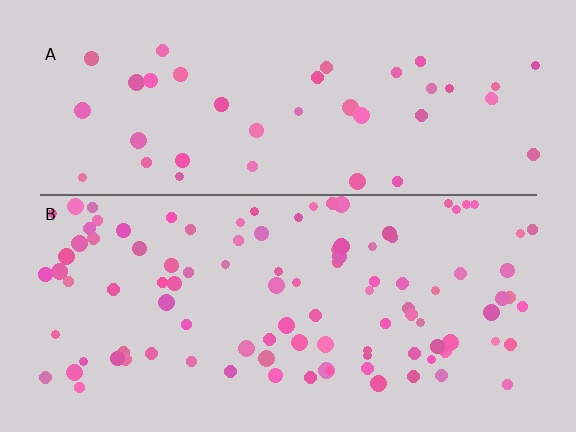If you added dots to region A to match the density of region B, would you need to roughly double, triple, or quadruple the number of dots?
Approximately double.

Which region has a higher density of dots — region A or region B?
B (the bottom).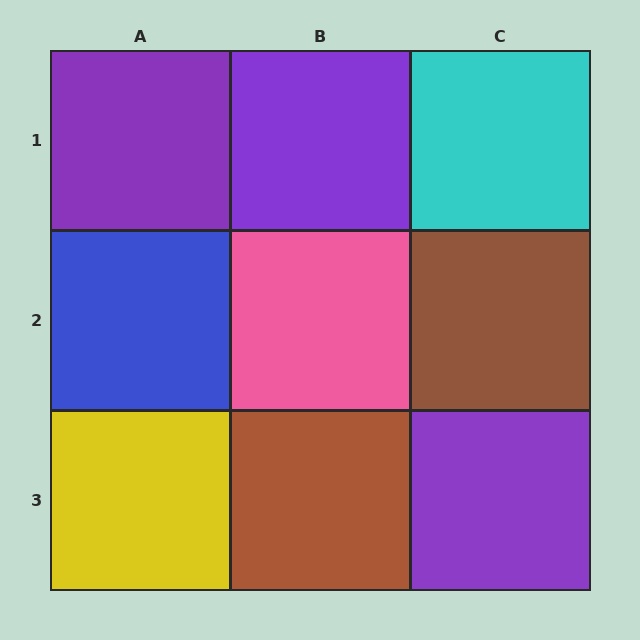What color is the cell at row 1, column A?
Purple.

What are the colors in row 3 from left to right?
Yellow, brown, purple.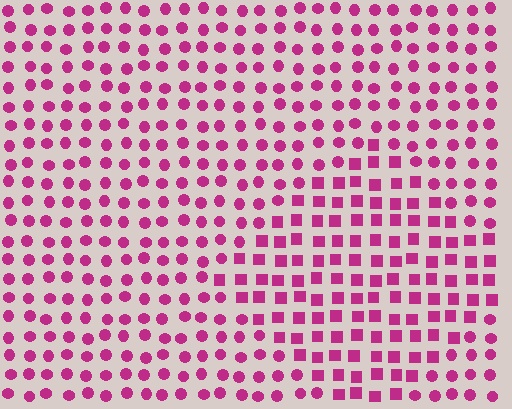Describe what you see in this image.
The image is filled with small magenta elements arranged in a uniform grid. A diamond-shaped region contains squares, while the surrounding area contains circles. The boundary is defined purely by the change in element shape.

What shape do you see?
I see a diamond.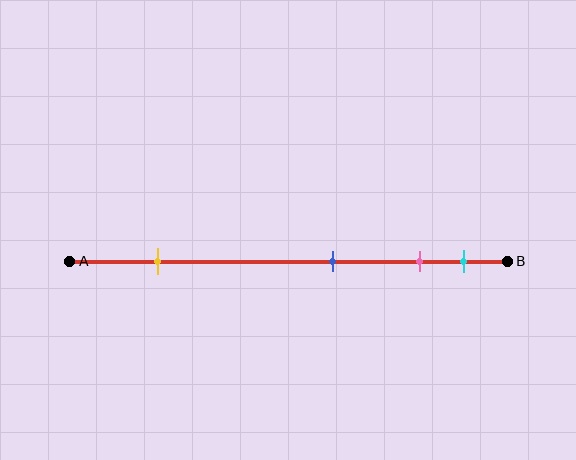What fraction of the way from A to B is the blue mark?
The blue mark is approximately 60% (0.6) of the way from A to B.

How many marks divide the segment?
There are 4 marks dividing the segment.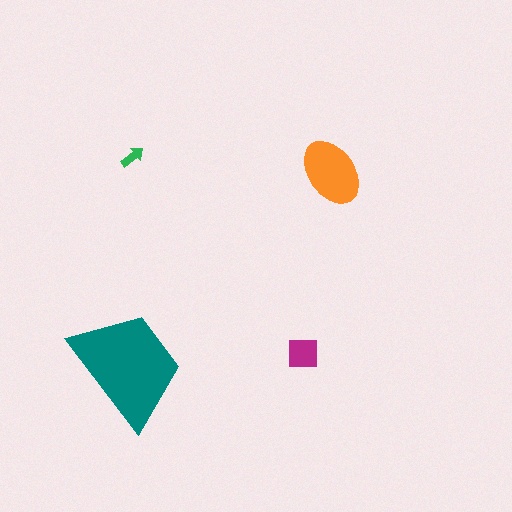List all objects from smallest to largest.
The green arrow, the magenta square, the orange ellipse, the teal trapezoid.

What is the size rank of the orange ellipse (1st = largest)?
2nd.